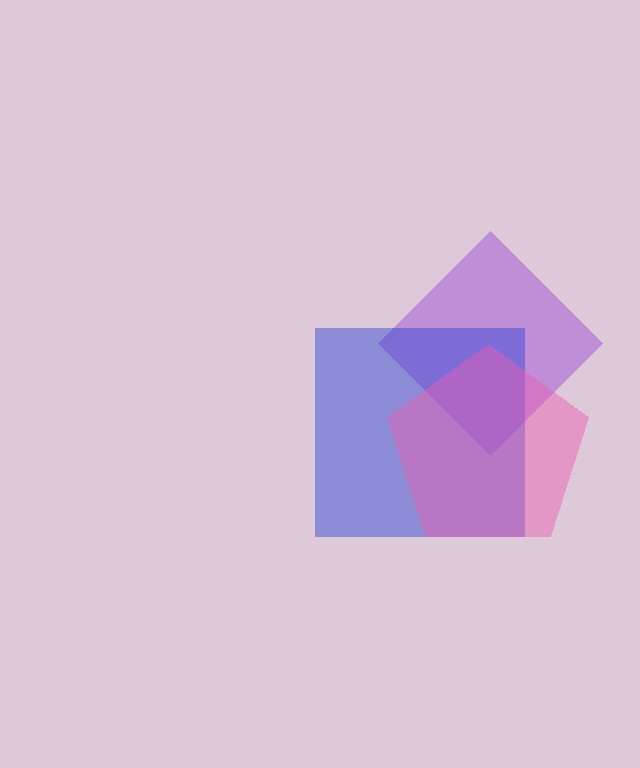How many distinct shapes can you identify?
There are 3 distinct shapes: a purple diamond, a blue square, a pink pentagon.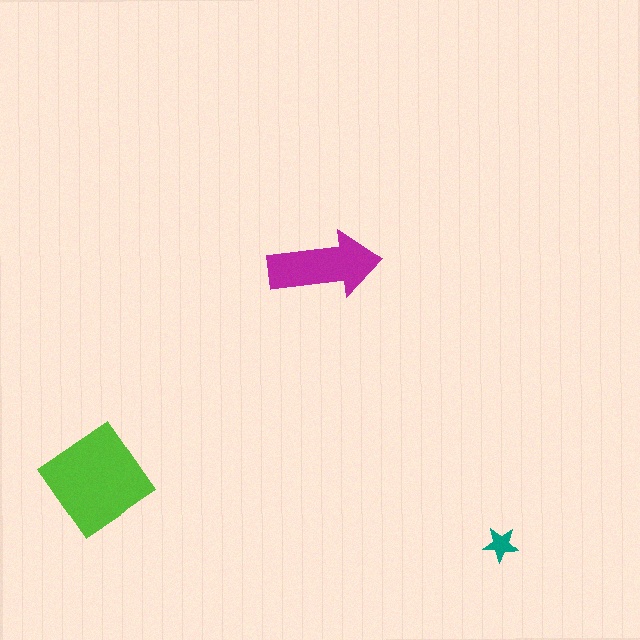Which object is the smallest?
The teal star.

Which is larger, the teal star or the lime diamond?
The lime diamond.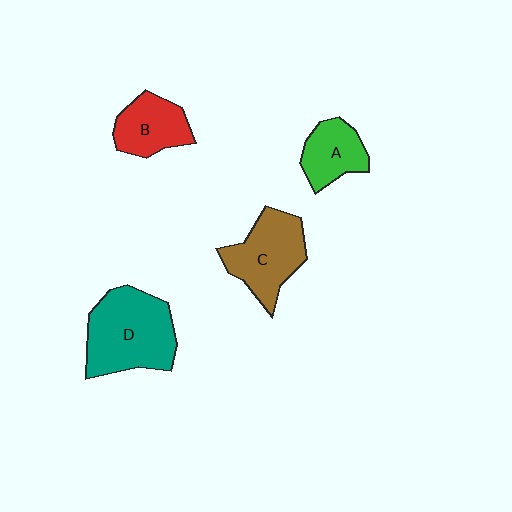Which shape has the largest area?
Shape D (teal).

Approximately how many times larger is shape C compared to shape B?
Approximately 1.4 times.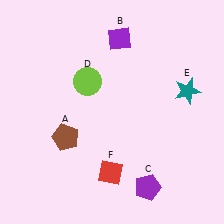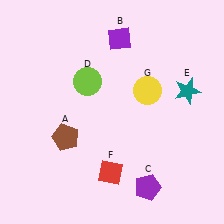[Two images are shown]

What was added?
A yellow circle (G) was added in Image 2.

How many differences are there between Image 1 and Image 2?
There is 1 difference between the two images.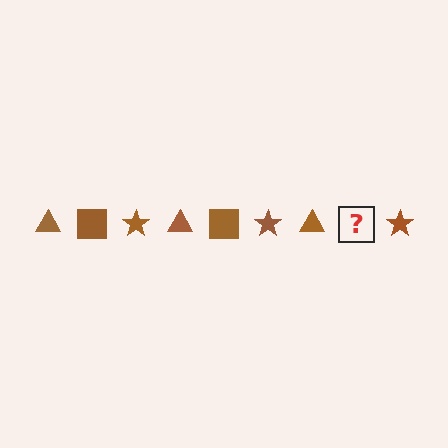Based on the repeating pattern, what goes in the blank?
The blank should be a brown square.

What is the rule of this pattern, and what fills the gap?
The rule is that the pattern cycles through triangle, square, star shapes in brown. The gap should be filled with a brown square.